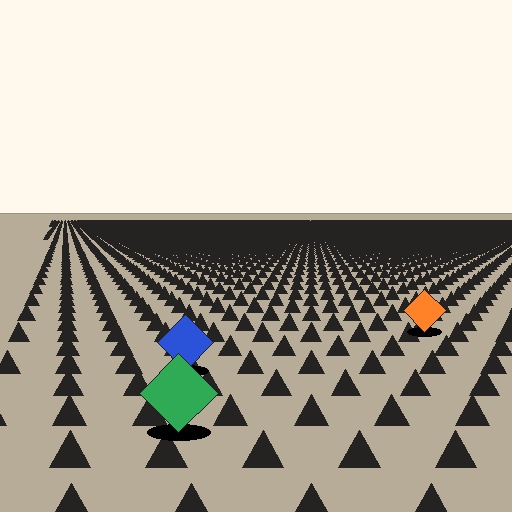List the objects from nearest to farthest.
From nearest to farthest: the green diamond, the blue diamond, the orange diamond.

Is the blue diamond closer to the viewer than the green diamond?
No. The green diamond is closer — you can tell from the texture gradient: the ground texture is coarser near it.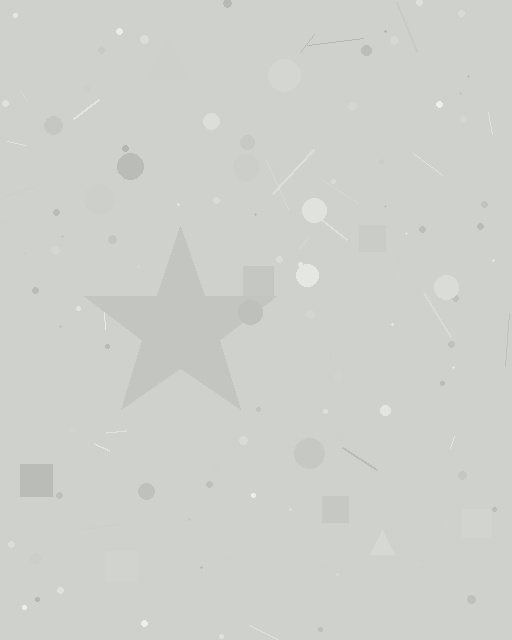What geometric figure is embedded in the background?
A star is embedded in the background.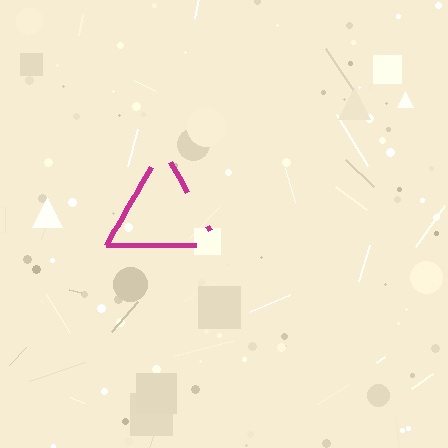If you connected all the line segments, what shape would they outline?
They would outline a triangle.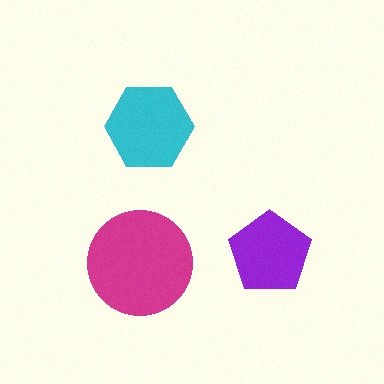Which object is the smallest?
The purple pentagon.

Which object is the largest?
The magenta circle.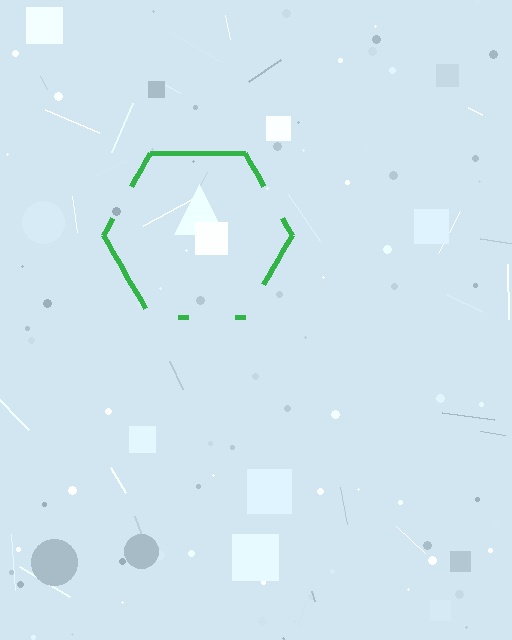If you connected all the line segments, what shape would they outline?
They would outline a hexagon.